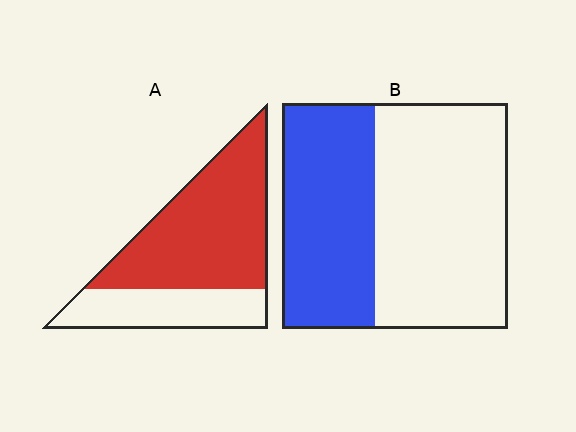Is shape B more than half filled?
No.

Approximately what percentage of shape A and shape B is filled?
A is approximately 70% and B is approximately 40%.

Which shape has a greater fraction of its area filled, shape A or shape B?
Shape A.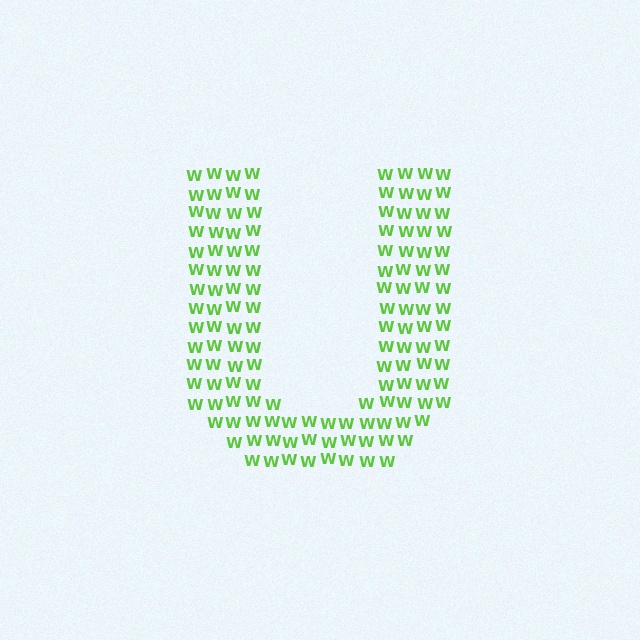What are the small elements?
The small elements are letter W's.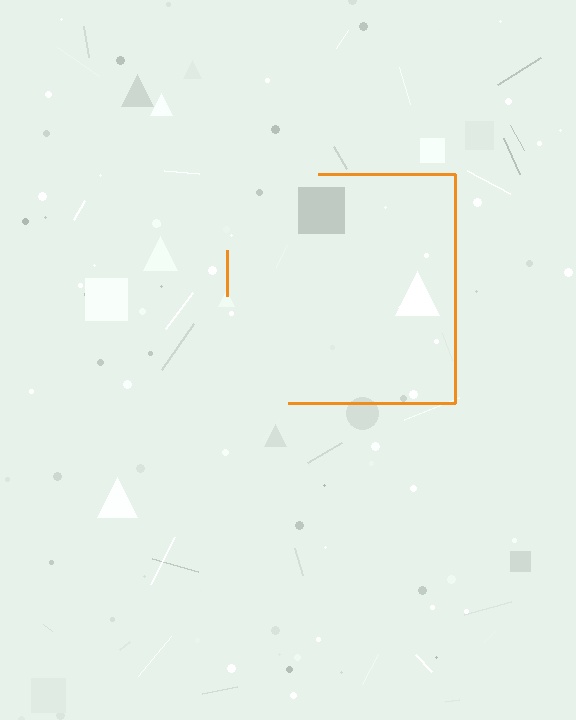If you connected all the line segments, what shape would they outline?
They would outline a square.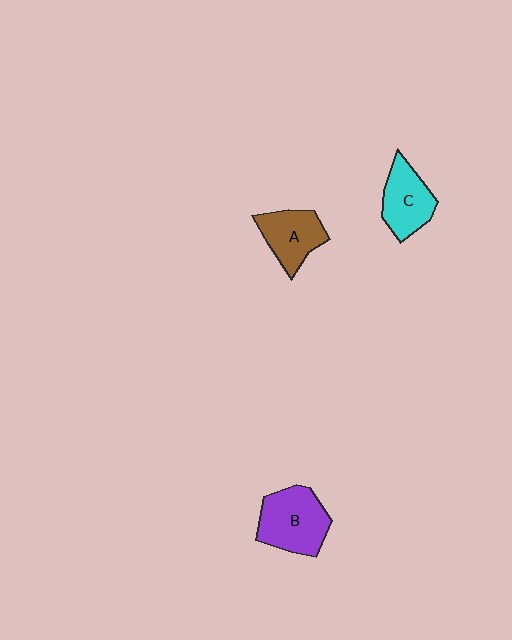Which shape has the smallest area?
Shape A (brown).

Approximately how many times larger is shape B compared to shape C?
Approximately 1.3 times.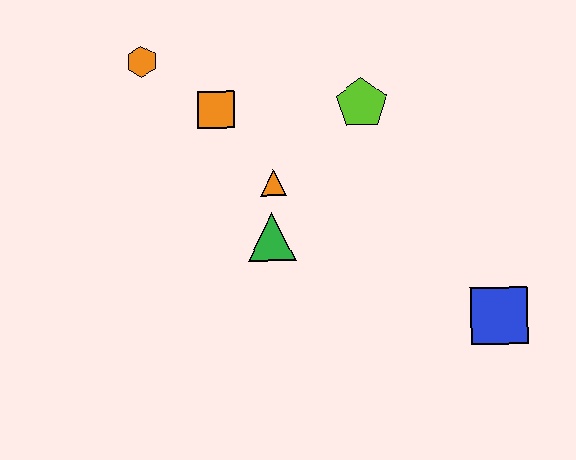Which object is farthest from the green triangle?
The blue square is farthest from the green triangle.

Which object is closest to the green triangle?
The orange triangle is closest to the green triangle.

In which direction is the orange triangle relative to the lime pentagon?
The orange triangle is to the left of the lime pentagon.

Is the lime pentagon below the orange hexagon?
Yes